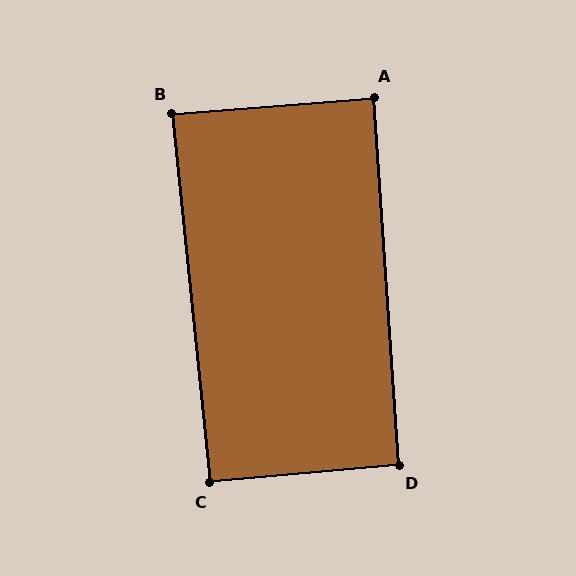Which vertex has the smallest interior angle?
B, at approximately 89 degrees.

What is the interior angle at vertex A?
Approximately 89 degrees (approximately right).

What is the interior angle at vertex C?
Approximately 91 degrees (approximately right).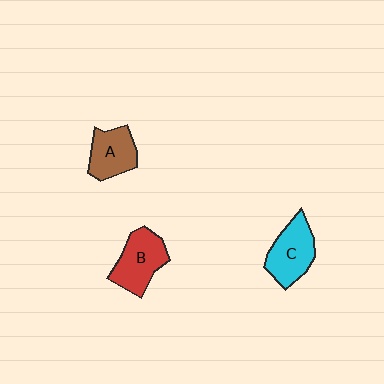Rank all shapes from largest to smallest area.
From largest to smallest: B (red), C (cyan), A (brown).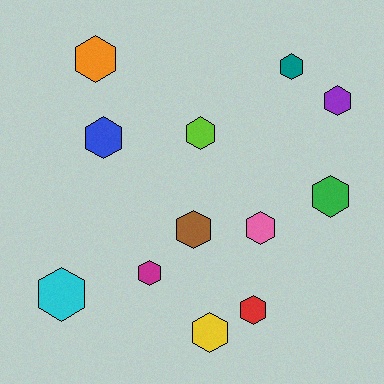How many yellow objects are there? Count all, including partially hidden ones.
There is 1 yellow object.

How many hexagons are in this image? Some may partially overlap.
There are 12 hexagons.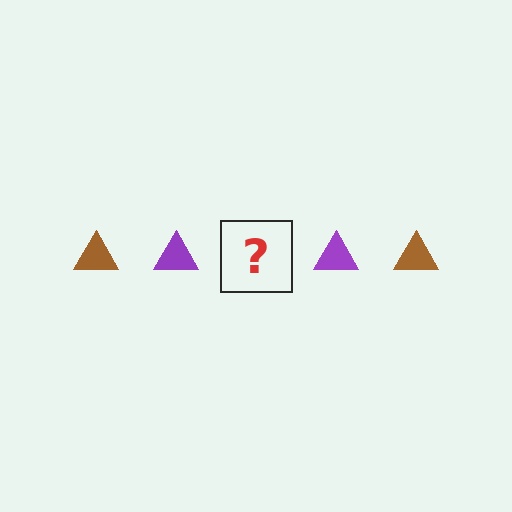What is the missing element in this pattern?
The missing element is a brown triangle.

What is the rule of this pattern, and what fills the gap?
The rule is that the pattern cycles through brown, purple triangles. The gap should be filled with a brown triangle.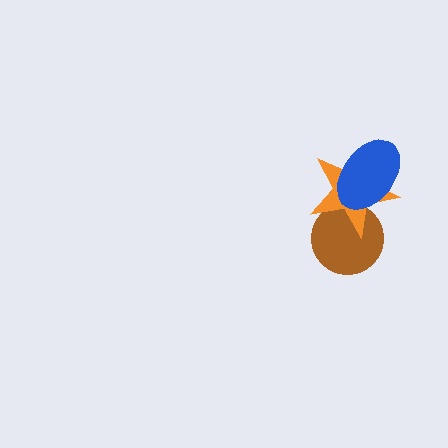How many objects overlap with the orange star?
2 objects overlap with the orange star.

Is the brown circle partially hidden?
Yes, it is partially covered by another shape.